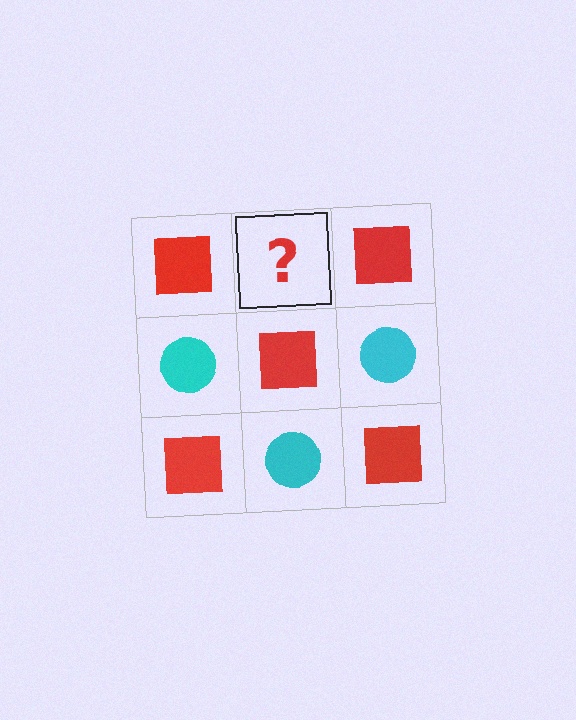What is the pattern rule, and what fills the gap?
The rule is that it alternates red square and cyan circle in a checkerboard pattern. The gap should be filled with a cyan circle.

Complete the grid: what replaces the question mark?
The question mark should be replaced with a cyan circle.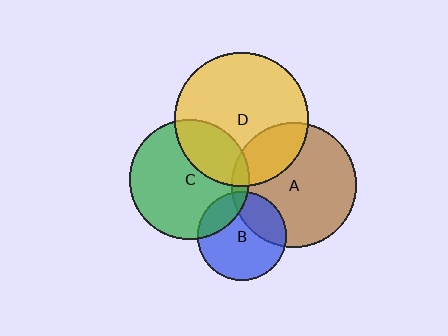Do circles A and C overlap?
Yes.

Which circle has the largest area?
Circle D (yellow).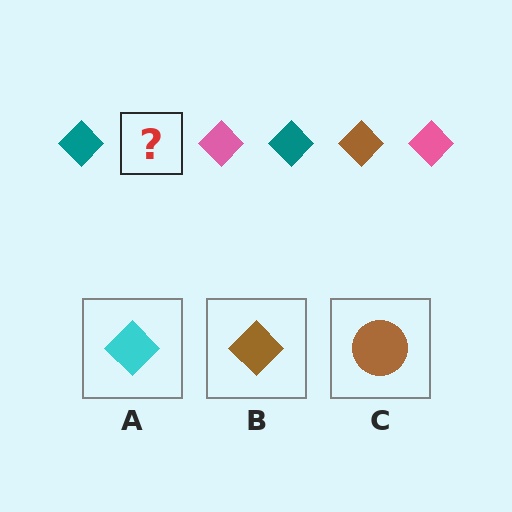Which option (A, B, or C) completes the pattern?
B.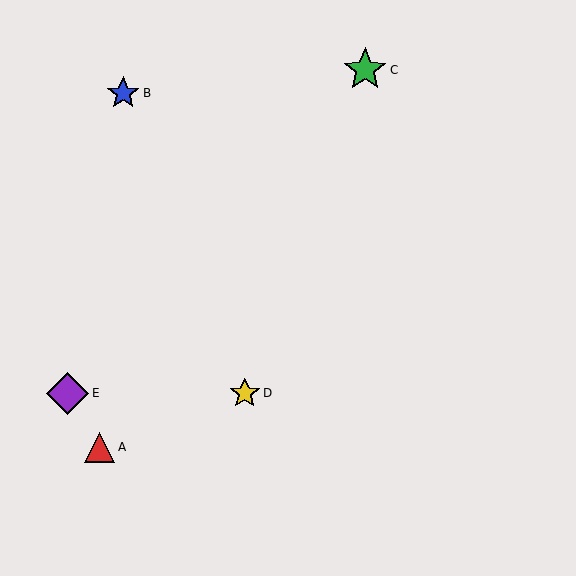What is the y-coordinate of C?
Object C is at y≈70.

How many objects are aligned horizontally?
2 objects (D, E) are aligned horizontally.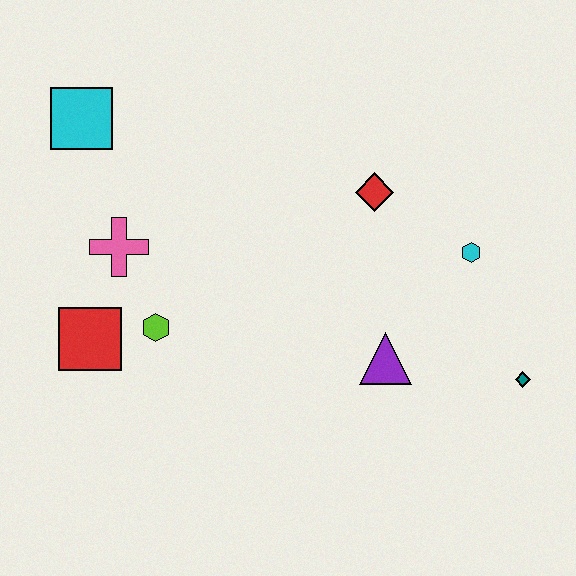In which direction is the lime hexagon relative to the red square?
The lime hexagon is to the right of the red square.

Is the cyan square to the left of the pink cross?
Yes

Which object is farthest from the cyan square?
The teal diamond is farthest from the cyan square.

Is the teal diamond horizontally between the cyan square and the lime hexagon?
No